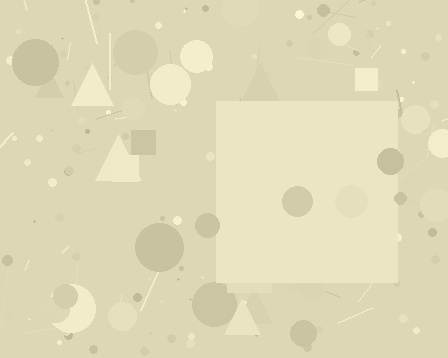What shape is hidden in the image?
A square is hidden in the image.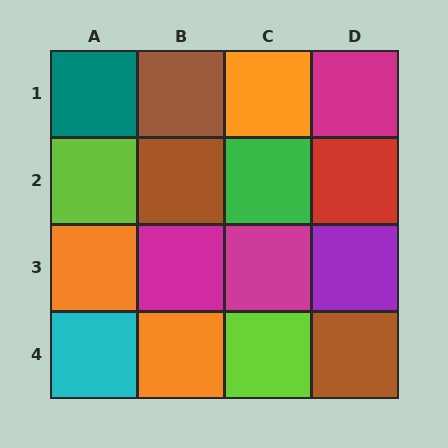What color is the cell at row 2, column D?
Red.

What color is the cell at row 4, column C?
Lime.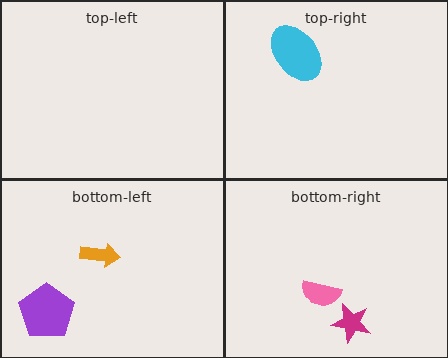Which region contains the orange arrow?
The bottom-left region.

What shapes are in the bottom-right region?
The magenta star, the pink semicircle.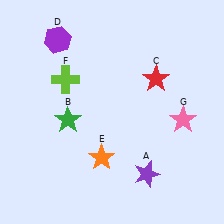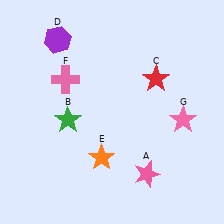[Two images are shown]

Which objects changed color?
A changed from purple to pink. F changed from lime to pink.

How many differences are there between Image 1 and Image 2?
There are 2 differences between the two images.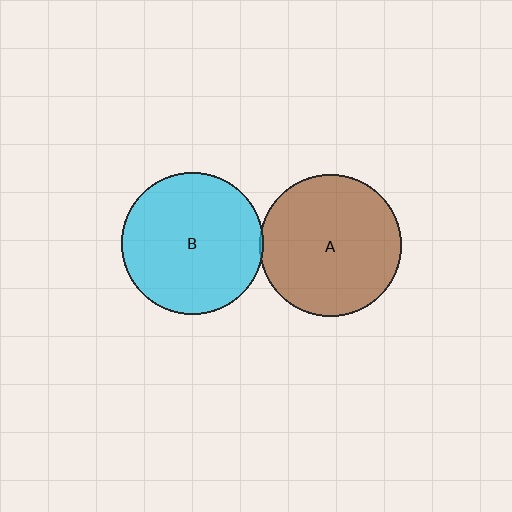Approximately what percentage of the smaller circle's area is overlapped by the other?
Approximately 5%.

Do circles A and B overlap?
Yes.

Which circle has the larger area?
Circle B (cyan).